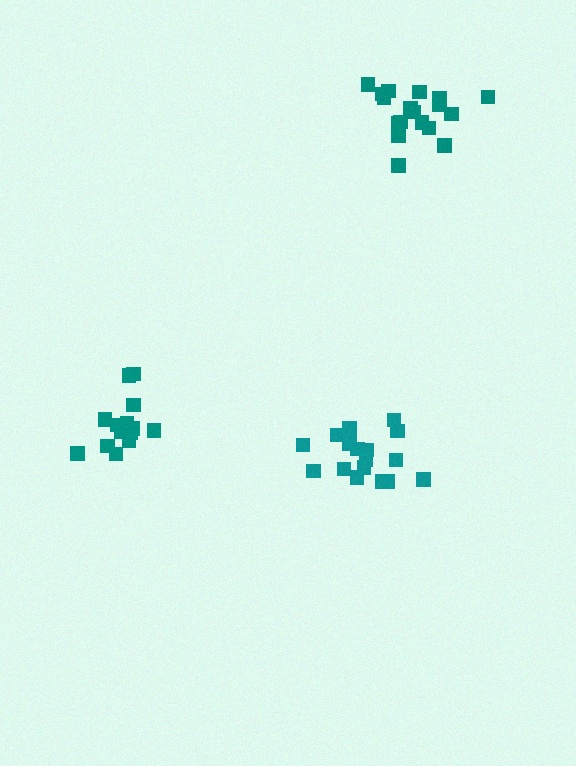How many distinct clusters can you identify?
There are 3 distinct clusters.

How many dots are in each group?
Group 1: 15 dots, Group 2: 17 dots, Group 3: 19 dots (51 total).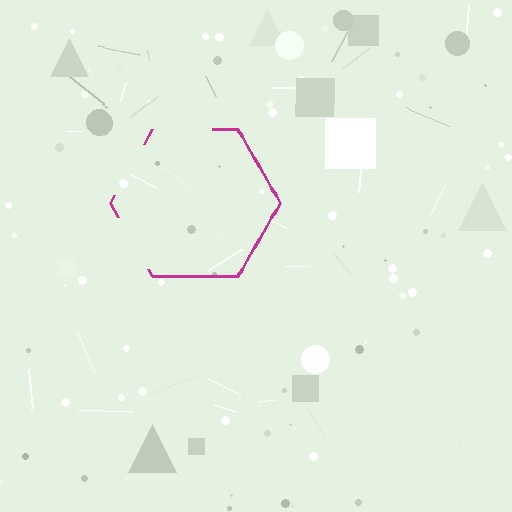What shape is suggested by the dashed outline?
The dashed outline suggests a hexagon.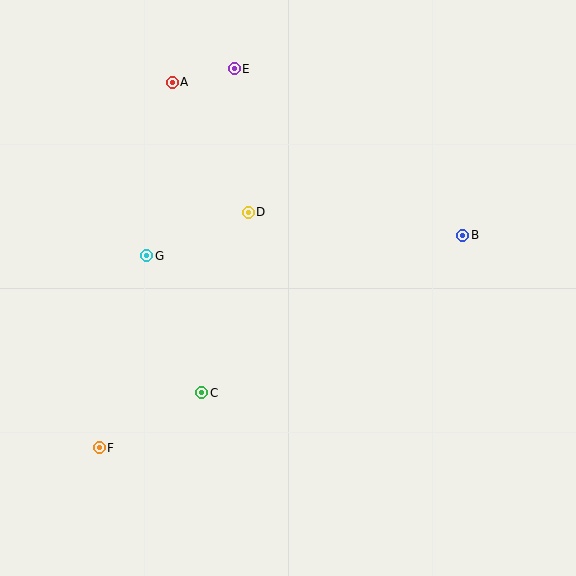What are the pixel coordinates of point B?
Point B is at (463, 235).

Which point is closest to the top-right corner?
Point B is closest to the top-right corner.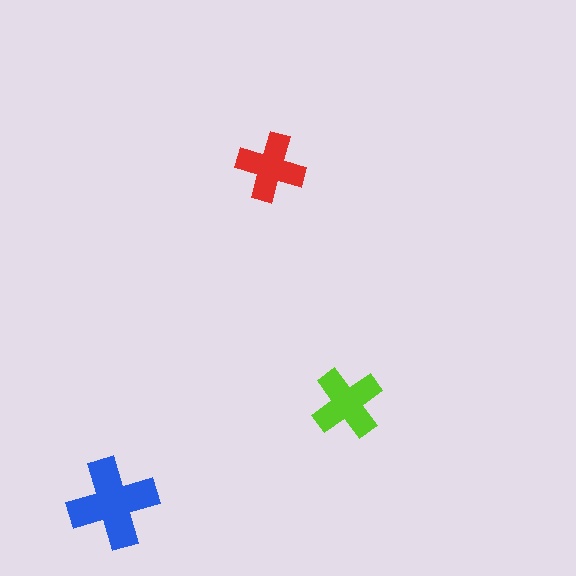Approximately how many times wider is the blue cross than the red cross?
About 1.5 times wider.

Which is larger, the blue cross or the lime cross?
The blue one.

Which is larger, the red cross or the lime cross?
The lime one.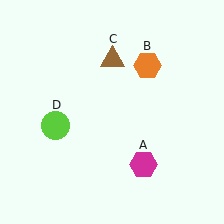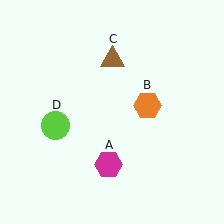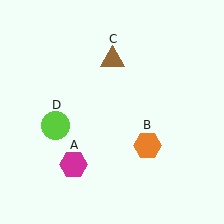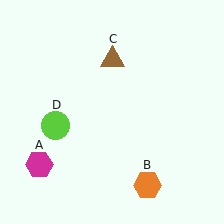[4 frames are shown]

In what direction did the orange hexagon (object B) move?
The orange hexagon (object B) moved down.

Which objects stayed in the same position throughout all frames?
Brown triangle (object C) and lime circle (object D) remained stationary.